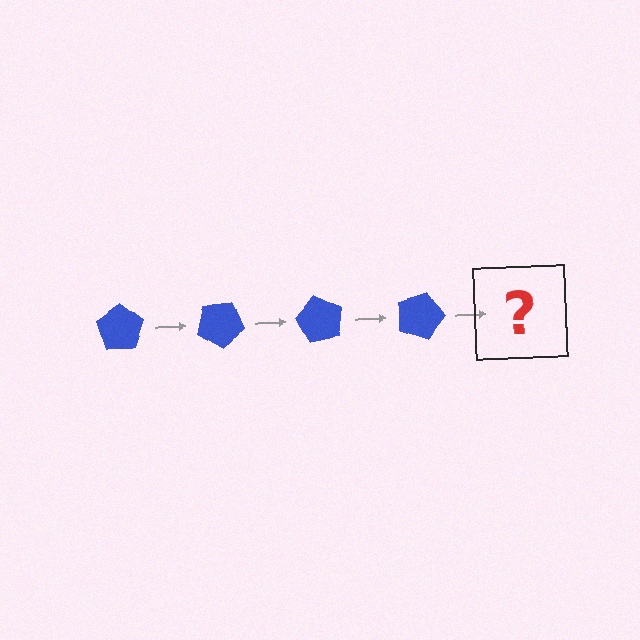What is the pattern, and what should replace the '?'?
The pattern is that the pentagon rotates 30 degrees each step. The '?' should be a blue pentagon rotated 120 degrees.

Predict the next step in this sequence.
The next step is a blue pentagon rotated 120 degrees.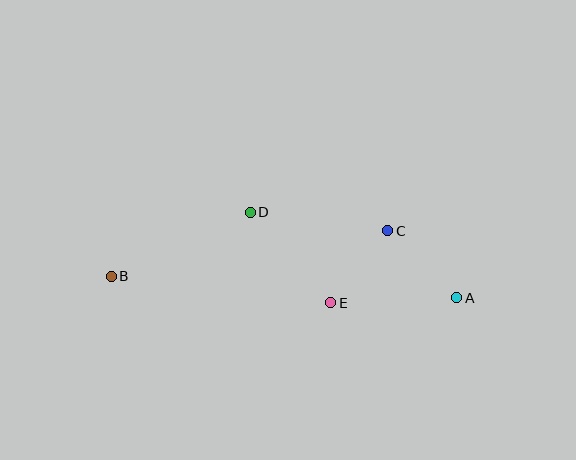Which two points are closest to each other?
Points C and E are closest to each other.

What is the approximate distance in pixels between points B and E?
The distance between B and E is approximately 221 pixels.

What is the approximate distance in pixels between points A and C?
The distance between A and C is approximately 96 pixels.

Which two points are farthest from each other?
Points A and B are farthest from each other.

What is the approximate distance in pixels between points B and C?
The distance between B and C is approximately 280 pixels.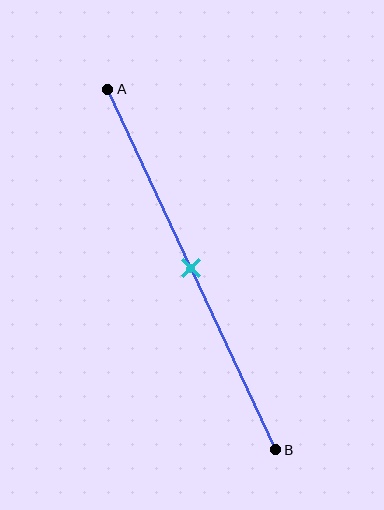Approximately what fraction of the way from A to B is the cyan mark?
The cyan mark is approximately 50% of the way from A to B.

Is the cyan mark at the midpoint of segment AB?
Yes, the mark is approximately at the midpoint.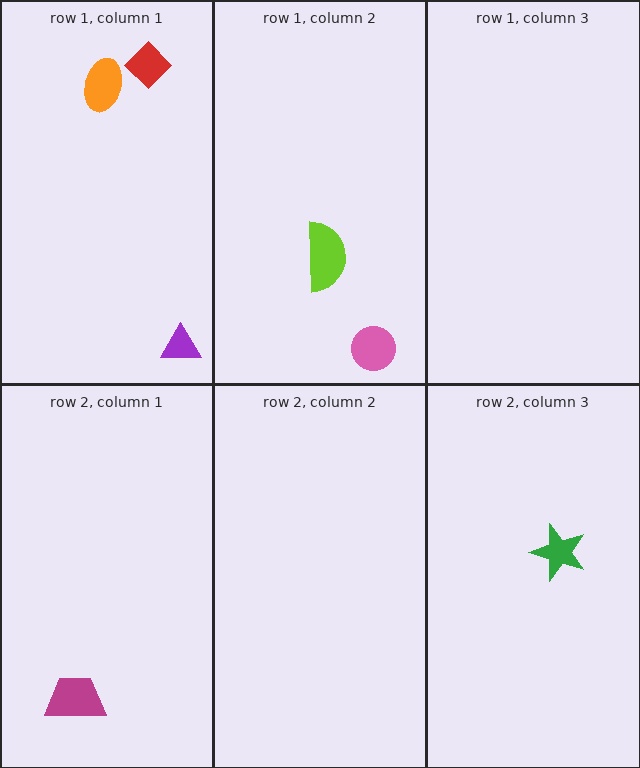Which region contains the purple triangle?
The row 1, column 1 region.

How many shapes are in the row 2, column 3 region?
1.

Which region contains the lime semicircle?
The row 1, column 2 region.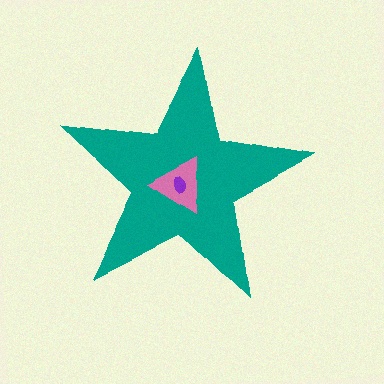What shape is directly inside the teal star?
The pink triangle.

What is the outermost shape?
The teal star.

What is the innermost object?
The purple ellipse.